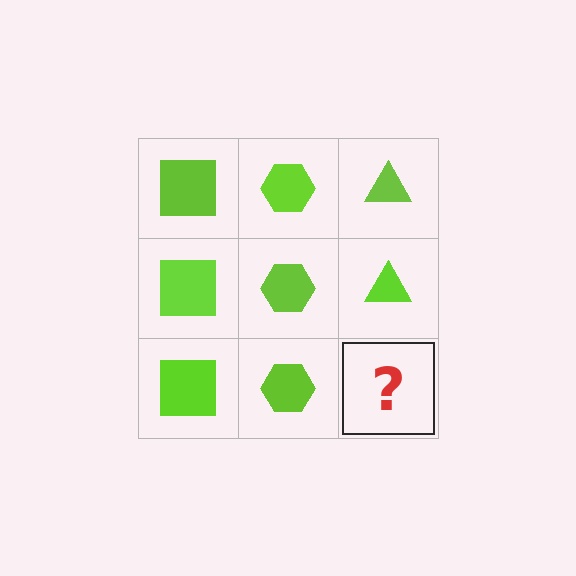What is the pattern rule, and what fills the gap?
The rule is that each column has a consistent shape. The gap should be filled with a lime triangle.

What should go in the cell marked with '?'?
The missing cell should contain a lime triangle.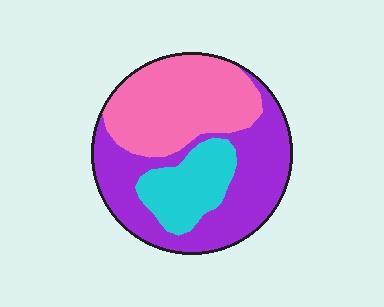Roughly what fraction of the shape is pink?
Pink covers 37% of the shape.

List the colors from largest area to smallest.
From largest to smallest: purple, pink, cyan.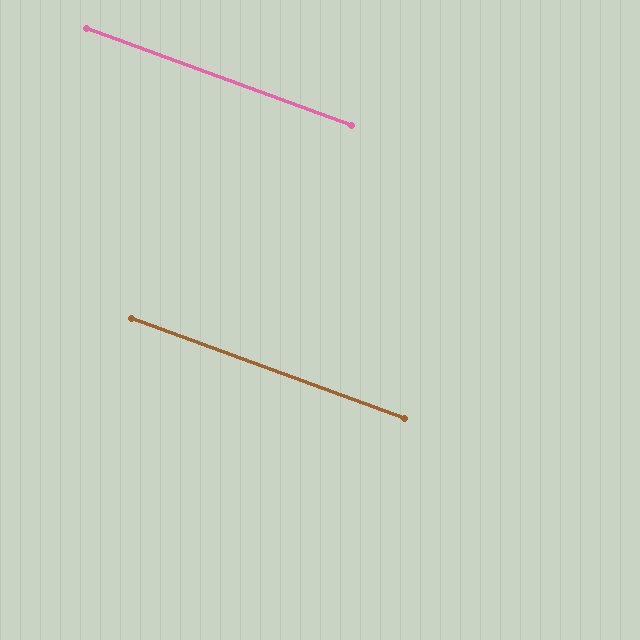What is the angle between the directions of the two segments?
Approximately 0 degrees.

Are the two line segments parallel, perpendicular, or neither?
Parallel — their directions differ by only 0.0°.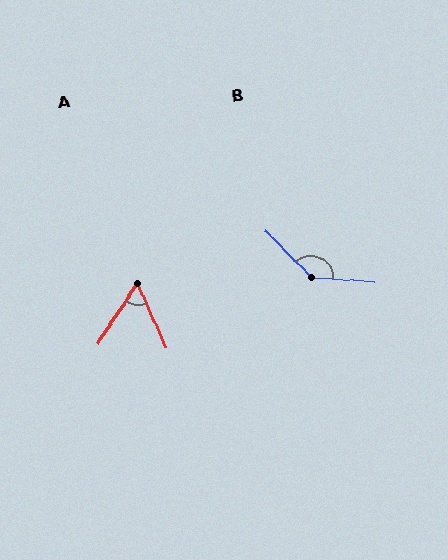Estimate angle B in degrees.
Approximately 138 degrees.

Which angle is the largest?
B, at approximately 138 degrees.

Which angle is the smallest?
A, at approximately 58 degrees.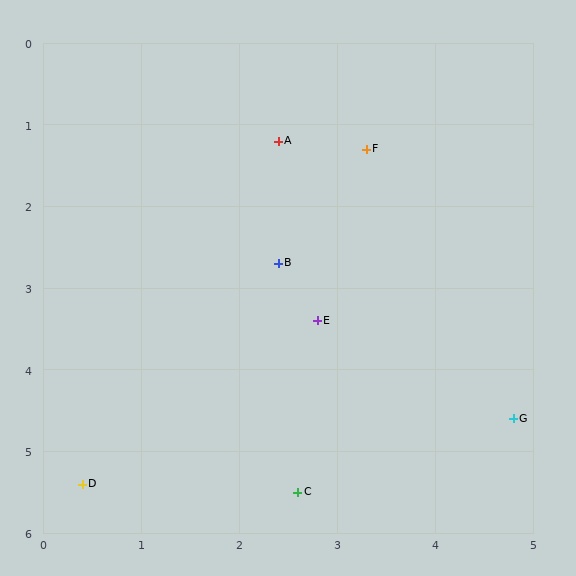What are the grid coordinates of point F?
Point F is at approximately (3.3, 1.3).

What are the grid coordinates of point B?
Point B is at approximately (2.4, 2.7).